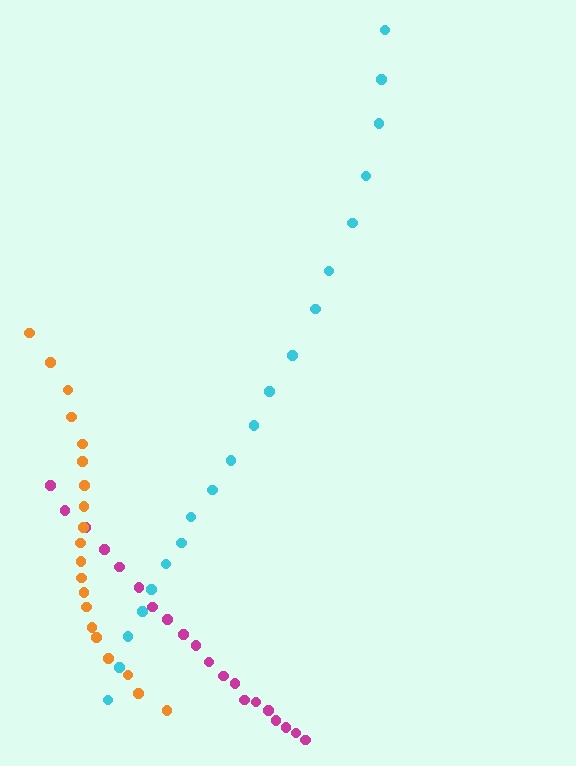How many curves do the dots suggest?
There are 3 distinct paths.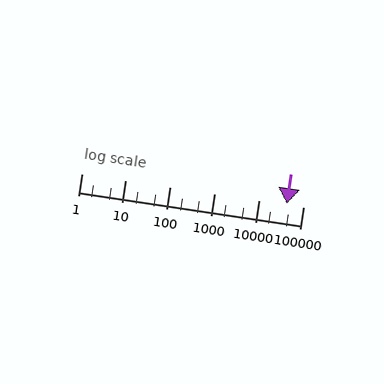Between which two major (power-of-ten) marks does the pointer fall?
The pointer is between 10000 and 100000.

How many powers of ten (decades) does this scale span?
The scale spans 5 decades, from 1 to 100000.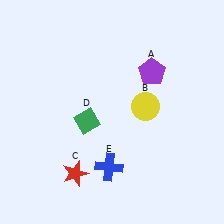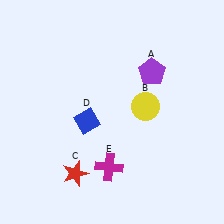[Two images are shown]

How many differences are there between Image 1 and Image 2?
There are 2 differences between the two images.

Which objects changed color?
D changed from green to blue. E changed from blue to magenta.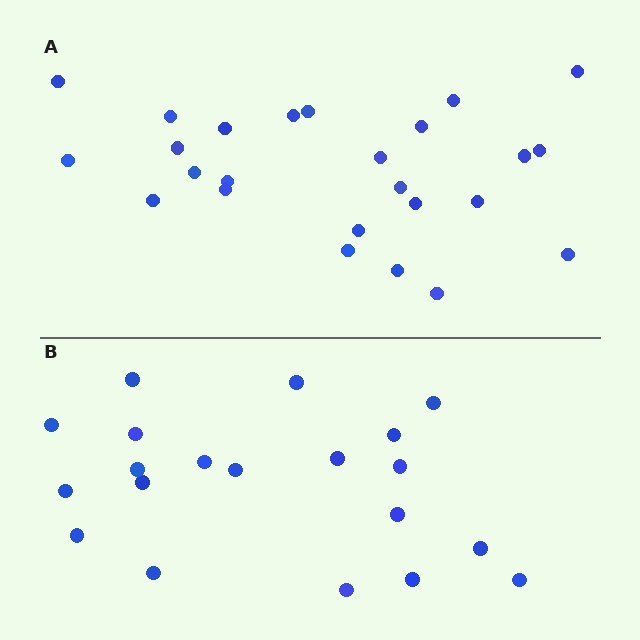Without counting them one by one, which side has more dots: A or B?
Region A (the top region) has more dots.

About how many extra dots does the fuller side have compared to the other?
Region A has about 5 more dots than region B.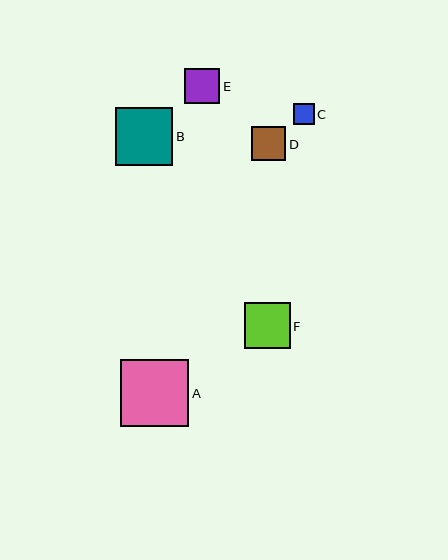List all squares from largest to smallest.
From largest to smallest: A, B, F, E, D, C.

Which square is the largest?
Square A is the largest with a size of approximately 68 pixels.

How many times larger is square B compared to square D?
Square B is approximately 1.7 times the size of square D.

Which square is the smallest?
Square C is the smallest with a size of approximately 20 pixels.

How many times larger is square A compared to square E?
Square A is approximately 1.9 times the size of square E.